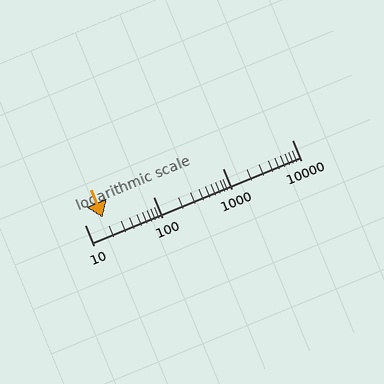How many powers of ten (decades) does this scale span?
The scale spans 3 decades, from 10 to 10000.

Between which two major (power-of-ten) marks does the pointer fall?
The pointer is between 10 and 100.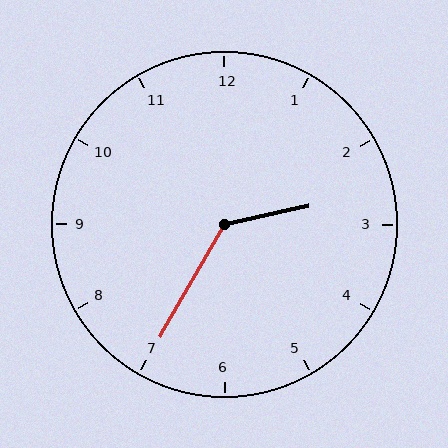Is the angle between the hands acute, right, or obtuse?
It is obtuse.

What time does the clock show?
2:35.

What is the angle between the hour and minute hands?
Approximately 132 degrees.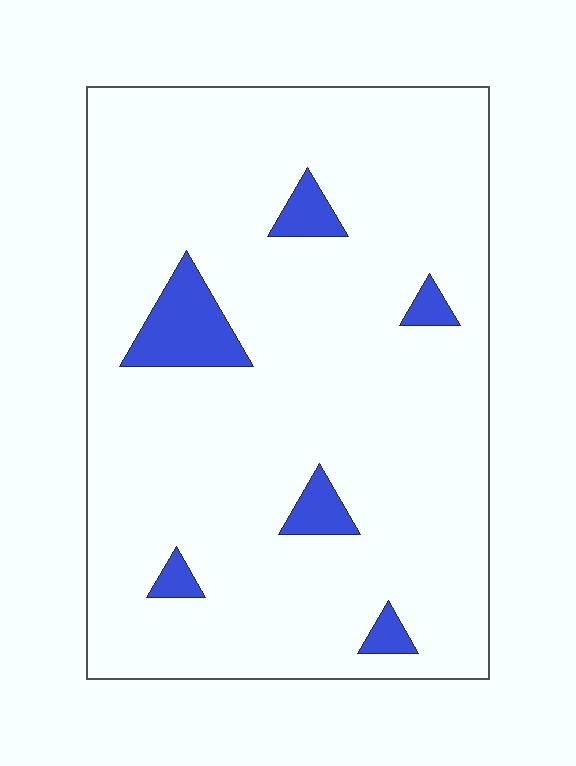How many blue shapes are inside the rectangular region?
6.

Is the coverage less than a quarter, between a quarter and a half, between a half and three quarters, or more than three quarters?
Less than a quarter.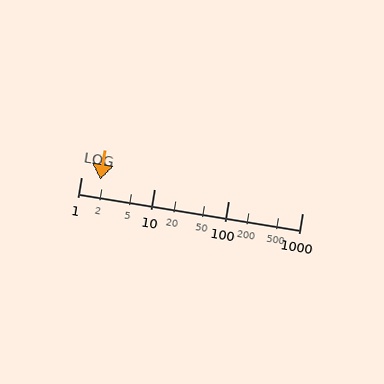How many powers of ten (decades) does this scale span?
The scale spans 3 decades, from 1 to 1000.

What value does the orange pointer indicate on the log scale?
The pointer indicates approximately 1.8.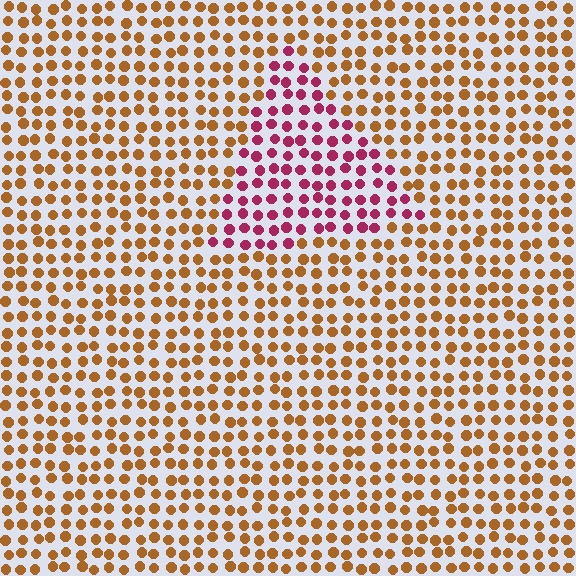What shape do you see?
I see a triangle.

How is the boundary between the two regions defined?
The boundary is defined purely by a slight shift in hue (about 56 degrees). Spacing, size, and orientation are identical on both sides.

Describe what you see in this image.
The image is filled with small brown elements in a uniform arrangement. A triangle-shaped region is visible where the elements are tinted to a slightly different hue, forming a subtle color boundary.